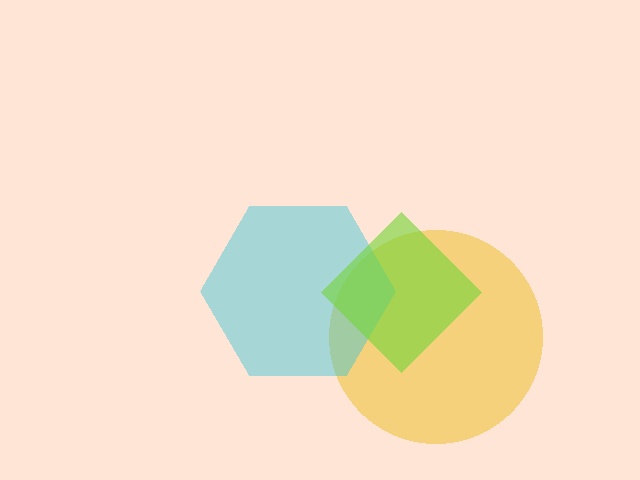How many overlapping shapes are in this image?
There are 3 overlapping shapes in the image.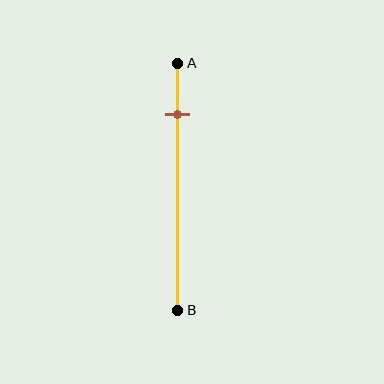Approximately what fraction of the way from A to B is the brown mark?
The brown mark is approximately 20% of the way from A to B.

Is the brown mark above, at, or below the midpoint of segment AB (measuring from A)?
The brown mark is above the midpoint of segment AB.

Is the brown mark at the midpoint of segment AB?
No, the mark is at about 20% from A, not at the 50% midpoint.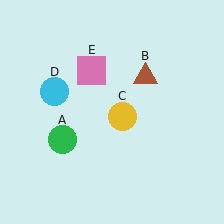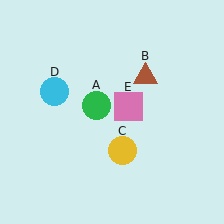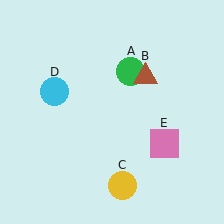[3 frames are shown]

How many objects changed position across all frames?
3 objects changed position: green circle (object A), yellow circle (object C), pink square (object E).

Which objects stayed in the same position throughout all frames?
Brown triangle (object B) and cyan circle (object D) remained stationary.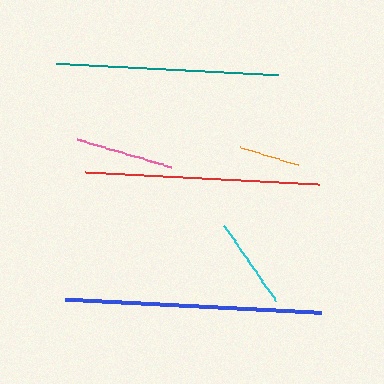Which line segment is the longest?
The blue line is the longest at approximately 256 pixels.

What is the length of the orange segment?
The orange segment is approximately 60 pixels long.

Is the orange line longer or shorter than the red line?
The red line is longer than the orange line.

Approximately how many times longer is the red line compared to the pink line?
The red line is approximately 2.4 times the length of the pink line.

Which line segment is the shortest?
The orange line is the shortest at approximately 60 pixels.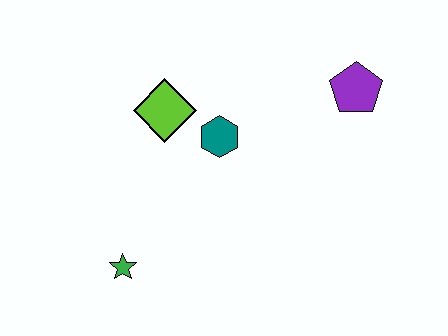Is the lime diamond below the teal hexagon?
No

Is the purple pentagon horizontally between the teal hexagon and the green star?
No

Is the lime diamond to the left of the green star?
No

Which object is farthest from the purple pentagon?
The green star is farthest from the purple pentagon.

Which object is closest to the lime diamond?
The teal hexagon is closest to the lime diamond.